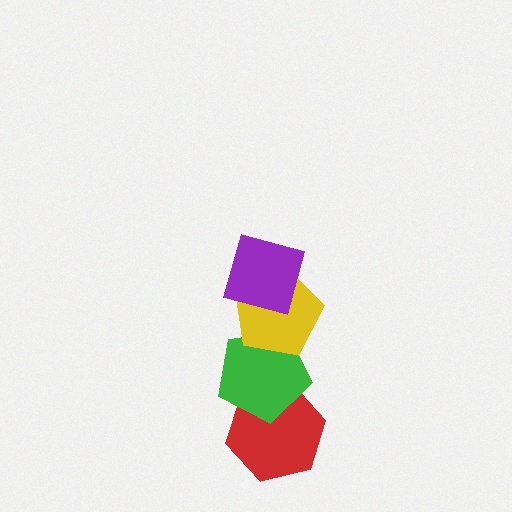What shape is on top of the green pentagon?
The yellow pentagon is on top of the green pentagon.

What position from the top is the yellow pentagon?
The yellow pentagon is 2nd from the top.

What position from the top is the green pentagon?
The green pentagon is 3rd from the top.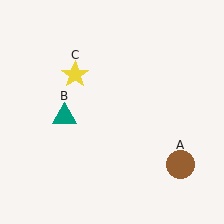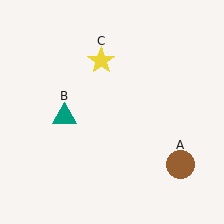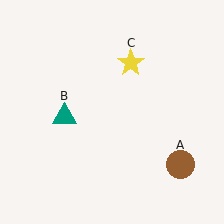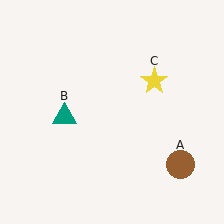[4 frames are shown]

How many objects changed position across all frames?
1 object changed position: yellow star (object C).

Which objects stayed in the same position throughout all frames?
Brown circle (object A) and teal triangle (object B) remained stationary.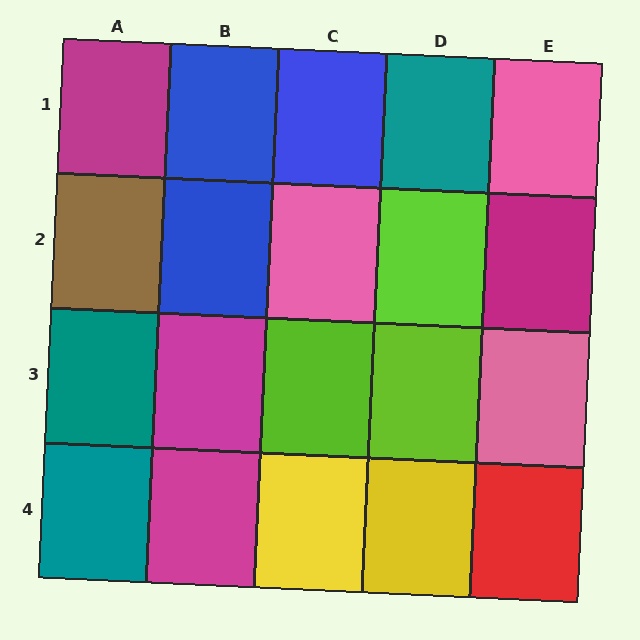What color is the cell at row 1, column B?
Blue.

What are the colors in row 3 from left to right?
Teal, magenta, lime, lime, pink.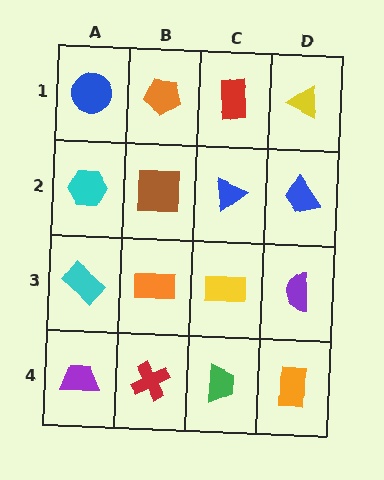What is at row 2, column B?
A brown square.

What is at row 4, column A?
A purple trapezoid.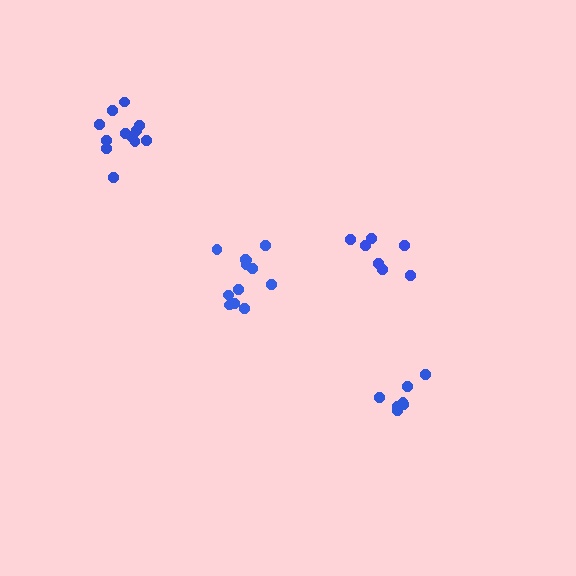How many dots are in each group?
Group 1: 12 dots, Group 2: 7 dots, Group 3: 7 dots, Group 4: 12 dots (38 total).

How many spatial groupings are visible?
There are 4 spatial groupings.